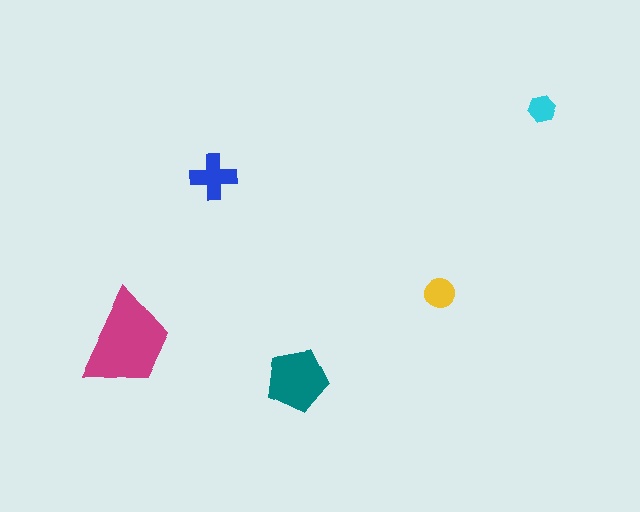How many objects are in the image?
There are 5 objects in the image.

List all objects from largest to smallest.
The magenta trapezoid, the teal pentagon, the blue cross, the yellow circle, the cyan hexagon.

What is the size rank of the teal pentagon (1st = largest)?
2nd.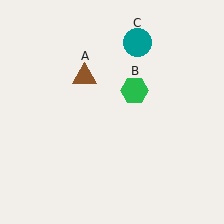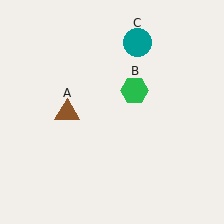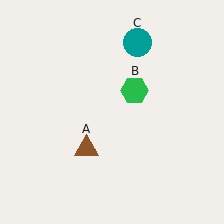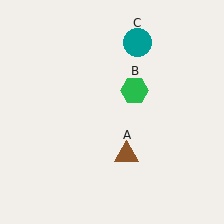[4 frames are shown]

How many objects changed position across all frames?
1 object changed position: brown triangle (object A).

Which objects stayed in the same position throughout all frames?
Green hexagon (object B) and teal circle (object C) remained stationary.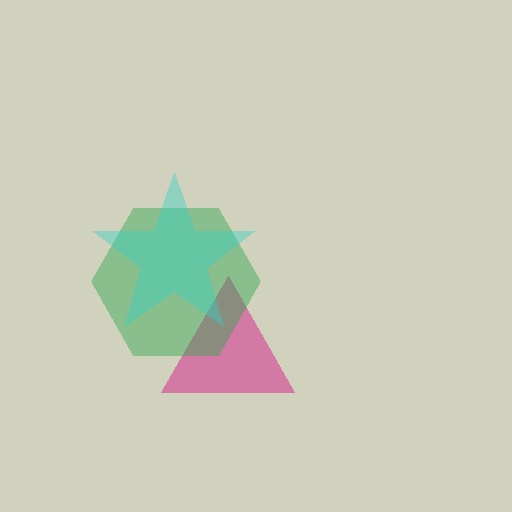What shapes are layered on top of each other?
The layered shapes are: a magenta triangle, a green hexagon, a cyan star.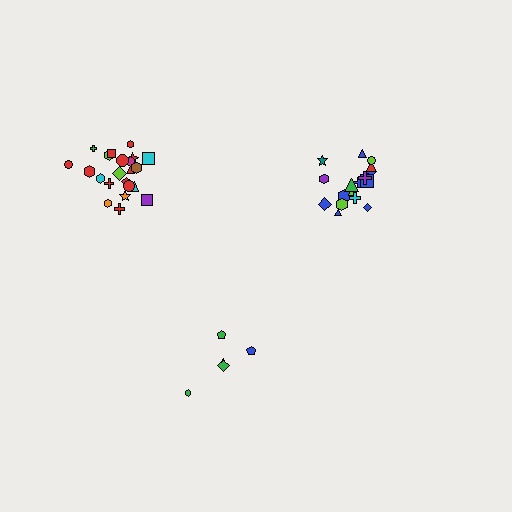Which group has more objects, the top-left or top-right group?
The top-left group.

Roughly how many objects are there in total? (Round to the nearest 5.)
Roughly 45 objects in total.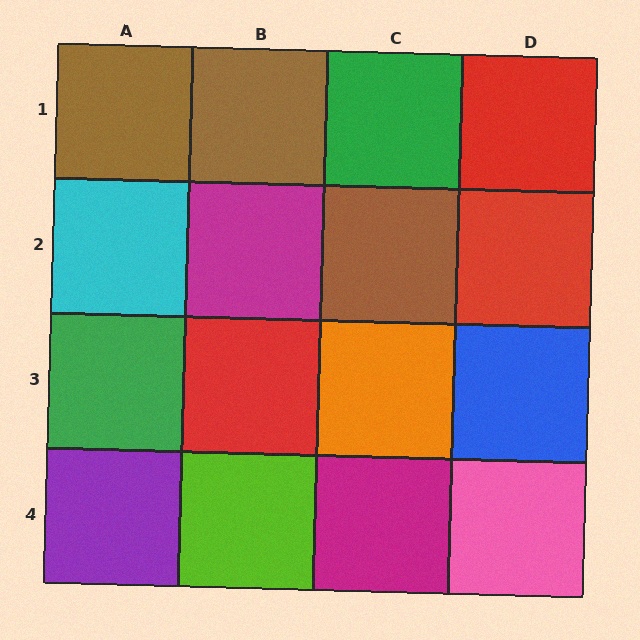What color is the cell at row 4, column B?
Lime.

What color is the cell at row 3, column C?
Orange.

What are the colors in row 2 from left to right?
Cyan, magenta, brown, red.